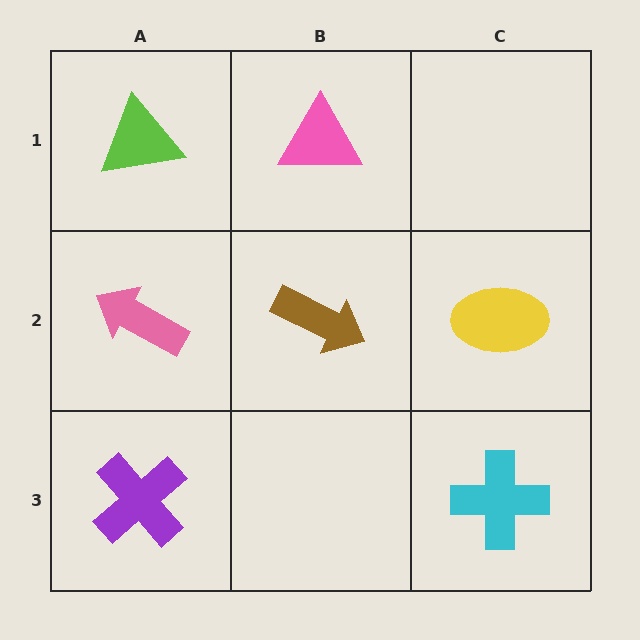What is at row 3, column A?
A purple cross.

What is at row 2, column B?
A brown arrow.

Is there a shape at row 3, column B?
No, that cell is empty.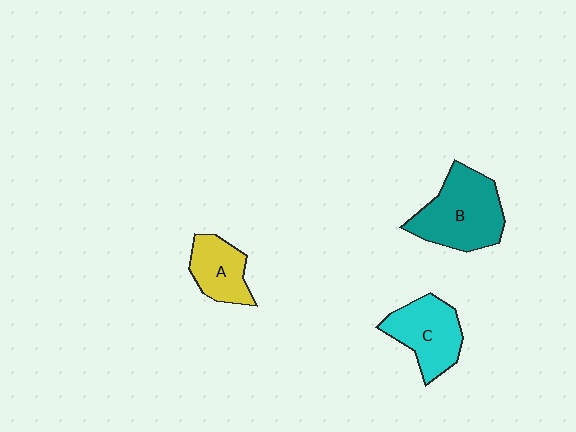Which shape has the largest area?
Shape B (teal).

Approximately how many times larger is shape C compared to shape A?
Approximately 1.3 times.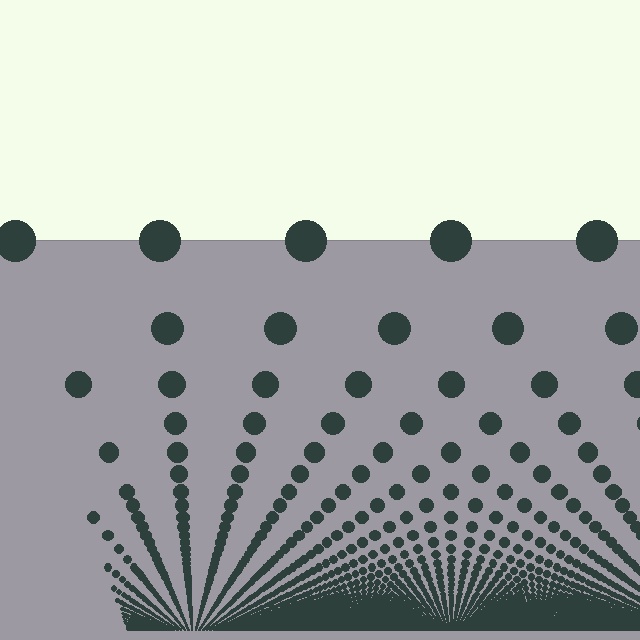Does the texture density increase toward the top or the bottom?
Density increases toward the bottom.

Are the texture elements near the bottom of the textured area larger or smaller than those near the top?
Smaller. The gradient is inverted — elements near the bottom are smaller and denser.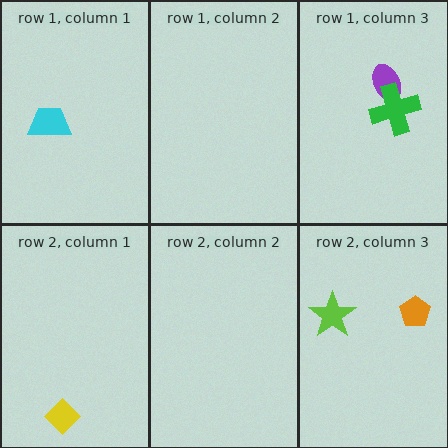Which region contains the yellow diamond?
The row 2, column 1 region.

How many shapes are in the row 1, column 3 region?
2.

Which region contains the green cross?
The row 1, column 3 region.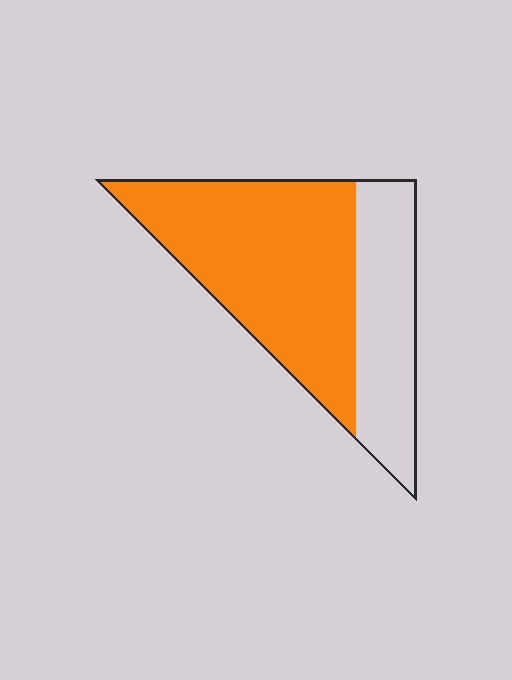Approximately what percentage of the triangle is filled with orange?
Approximately 65%.